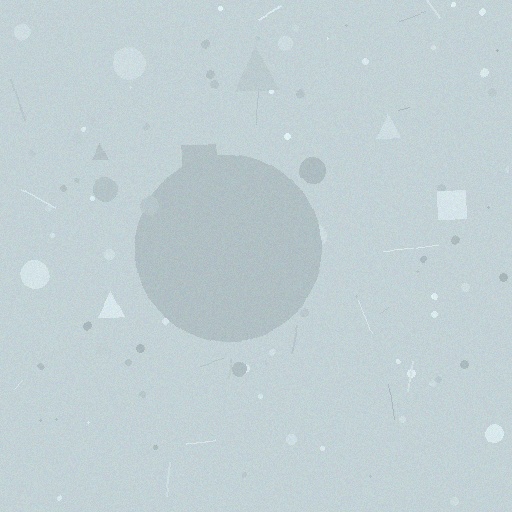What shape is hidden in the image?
A circle is hidden in the image.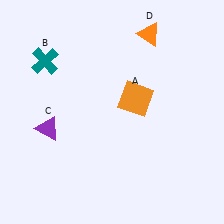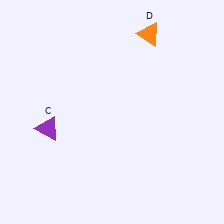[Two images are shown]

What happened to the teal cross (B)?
The teal cross (B) was removed in Image 2. It was in the top-left area of Image 1.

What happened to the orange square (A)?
The orange square (A) was removed in Image 2. It was in the top-right area of Image 1.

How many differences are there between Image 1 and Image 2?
There are 2 differences between the two images.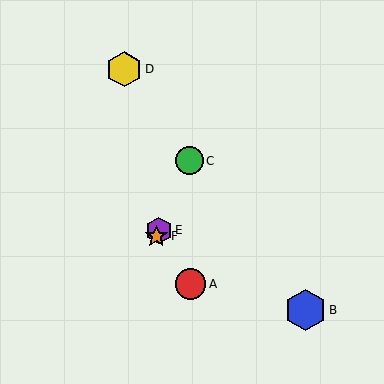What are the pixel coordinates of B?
Object B is at (306, 310).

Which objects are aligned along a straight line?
Objects C, E, F are aligned along a straight line.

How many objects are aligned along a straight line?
3 objects (C, E, F) are aligned along a straight line.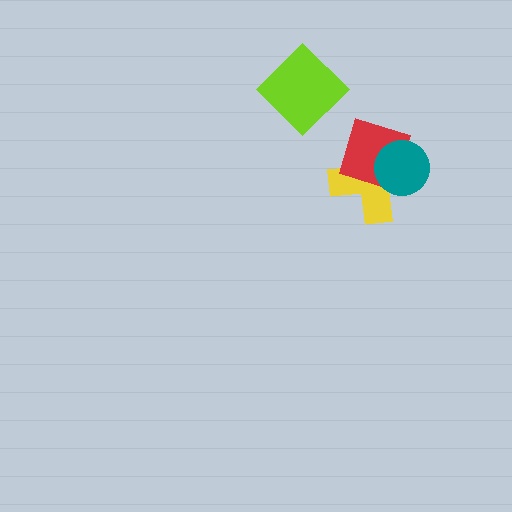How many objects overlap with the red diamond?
2 objects overlap with the red diamond.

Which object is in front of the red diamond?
The teal circle is in front of the red diamond.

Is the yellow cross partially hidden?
Yes, it is partially covered by another shape.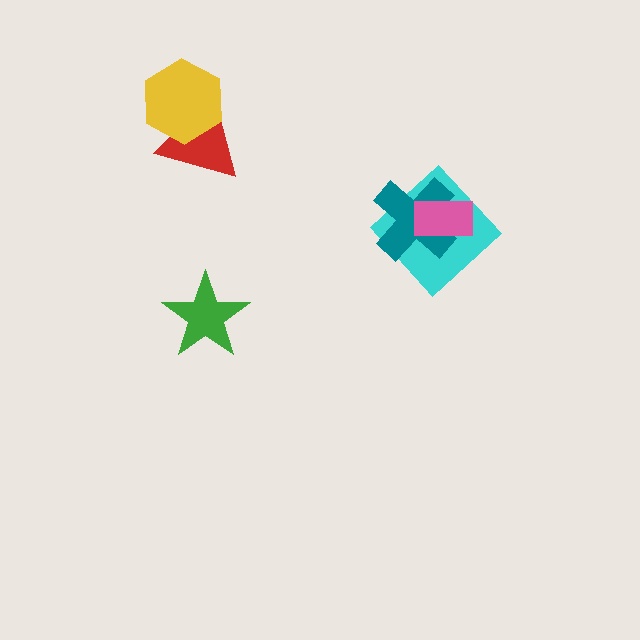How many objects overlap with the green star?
0 objects overlap with the green star.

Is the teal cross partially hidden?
Yes, it is partially covered by another shape.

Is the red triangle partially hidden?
Yes, it is partially covered by another shape.